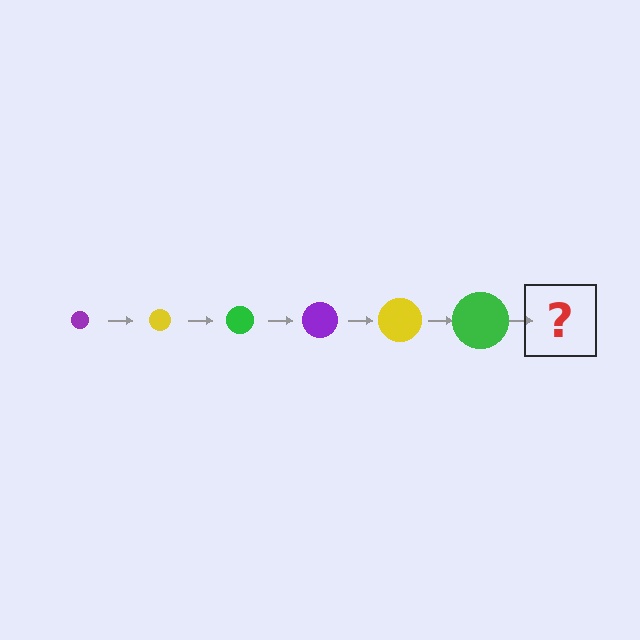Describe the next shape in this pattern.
It should be a purple circle, larger than the previous one.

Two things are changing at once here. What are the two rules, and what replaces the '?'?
The two rules are that the circle grows larger each step and the color cycles through purple, yellow, and green. The '?' should be a purple circle, larger than the previous one.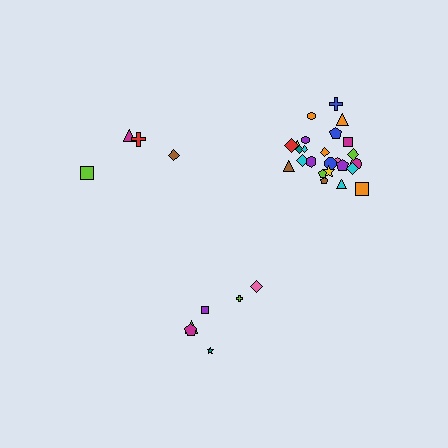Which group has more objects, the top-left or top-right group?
The top-right group.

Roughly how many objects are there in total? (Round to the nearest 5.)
Roughly 35 objects in total.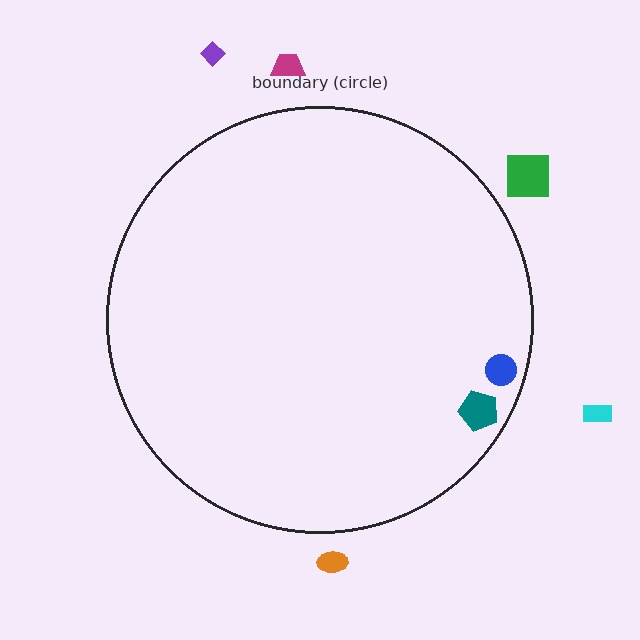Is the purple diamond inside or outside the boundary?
Outside.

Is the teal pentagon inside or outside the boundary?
Inside.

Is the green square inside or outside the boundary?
Outside.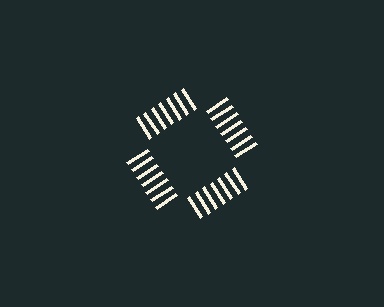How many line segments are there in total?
28 — 7 along each of the 4 edges.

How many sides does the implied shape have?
4 sides — the line-ends trace a square.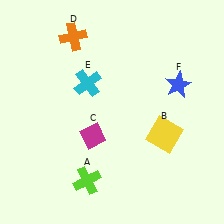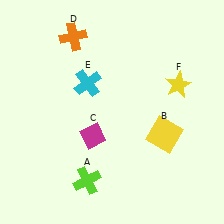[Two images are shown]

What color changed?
The star (F) changed from blue in Image 1 to yellow in Image 2.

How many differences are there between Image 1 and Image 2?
There is 1 difference between the two images.